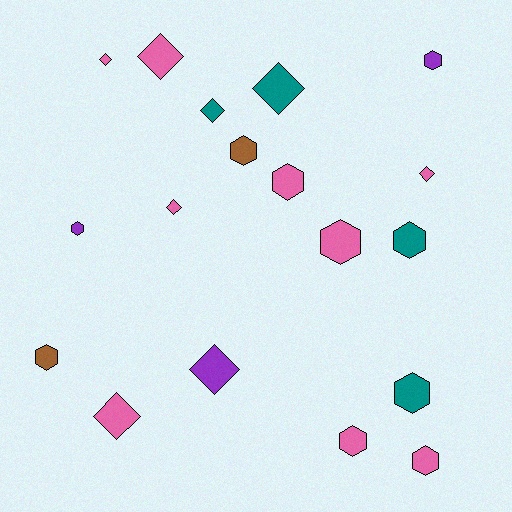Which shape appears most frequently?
Hexagon, with 10 objects.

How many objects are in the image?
There are 18 objects.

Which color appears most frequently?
Pink, with 9 objects.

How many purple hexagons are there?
There are 2 purple hexagons.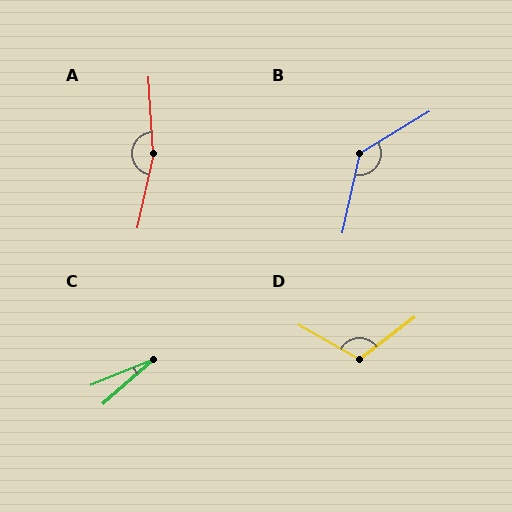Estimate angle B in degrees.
Approximately 133 degrees.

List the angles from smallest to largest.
C (19°), D (113°), B (133°), A (164°).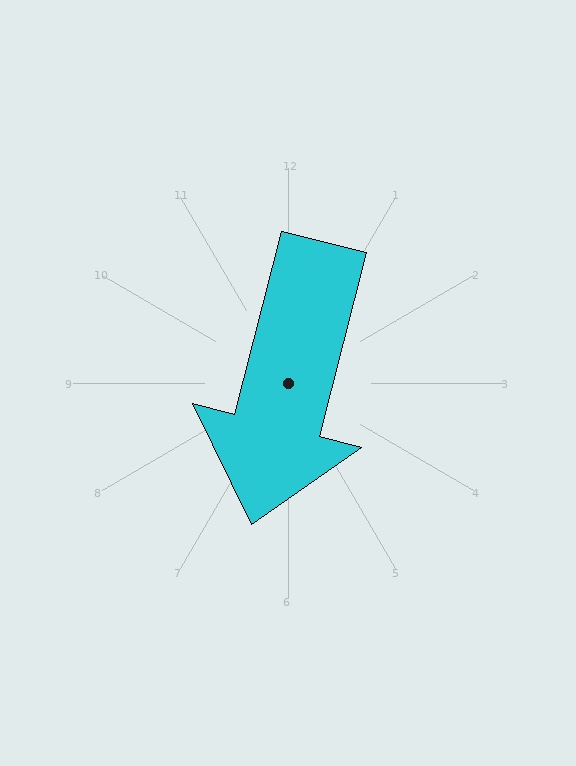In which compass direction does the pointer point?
South.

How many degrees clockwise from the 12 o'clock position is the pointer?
Approximately 194 degrees.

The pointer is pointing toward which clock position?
Roughly 6 o'clock.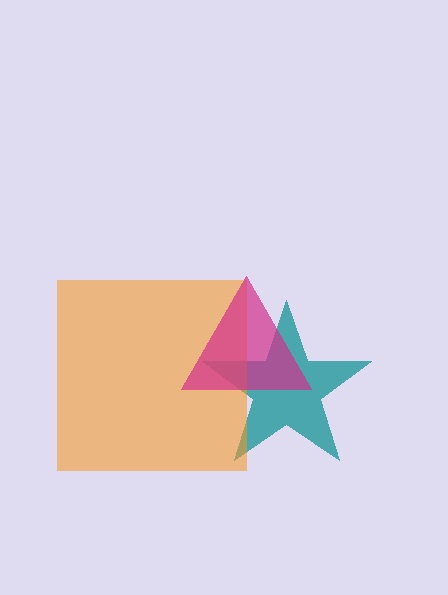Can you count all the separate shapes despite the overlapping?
Yes, there are 3 separate shapes.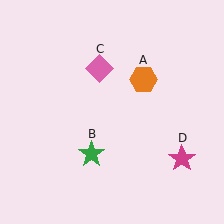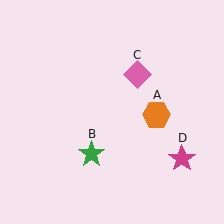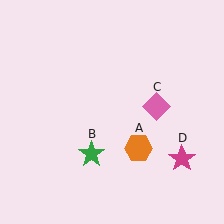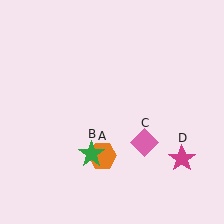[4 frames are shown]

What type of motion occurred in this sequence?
The orange hexagon (object A), pink diamond (object C) rotated clockwise around the center of the scene.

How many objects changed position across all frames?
2 objects changed position: orange hexagon (object A), pink diamond (object C).